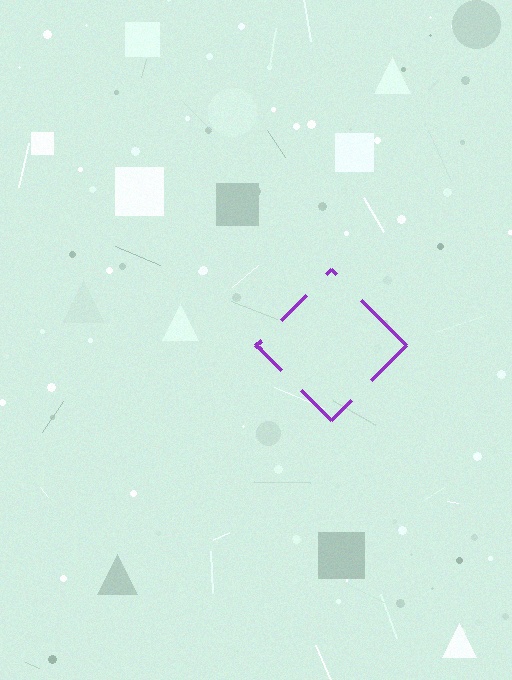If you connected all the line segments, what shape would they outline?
They would outline a diamond.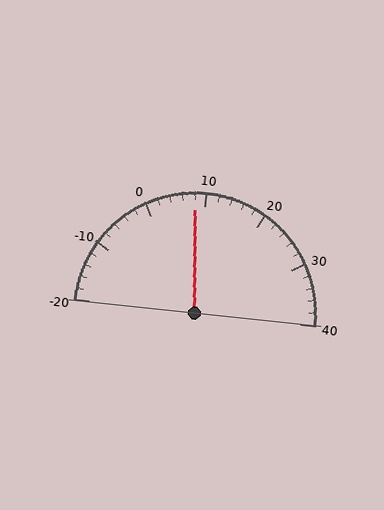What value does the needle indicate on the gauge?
The needle indicates approximately 8.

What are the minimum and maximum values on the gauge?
The gauge ranges from -20 to 40.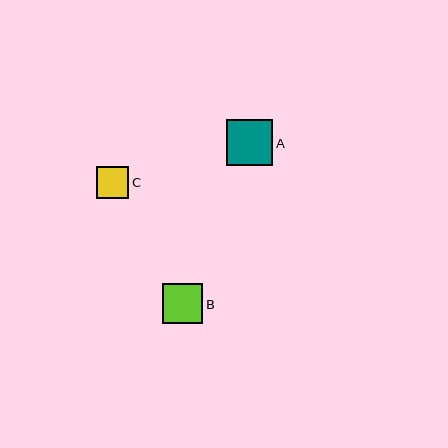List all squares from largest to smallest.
From largest to smallest: A, B, C.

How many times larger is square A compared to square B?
Square A is approximately 1.2 times the size of square B.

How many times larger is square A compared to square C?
Square A is approximately 1.5 times the size of square C.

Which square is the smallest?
Square C is the smallest with a size of approximately 32 pixels.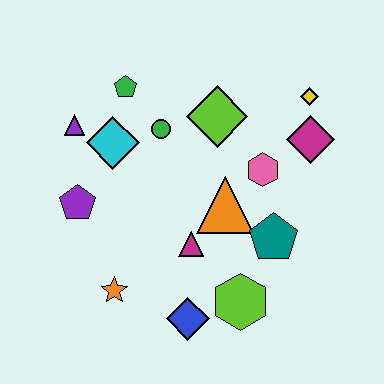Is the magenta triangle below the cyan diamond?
Yes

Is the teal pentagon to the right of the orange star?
Yes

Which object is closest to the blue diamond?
The lime hexagon is closest to the blue diamond.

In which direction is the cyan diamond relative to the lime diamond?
The cyan diamond is to the left of the lime diamond.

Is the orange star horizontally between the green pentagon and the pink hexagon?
No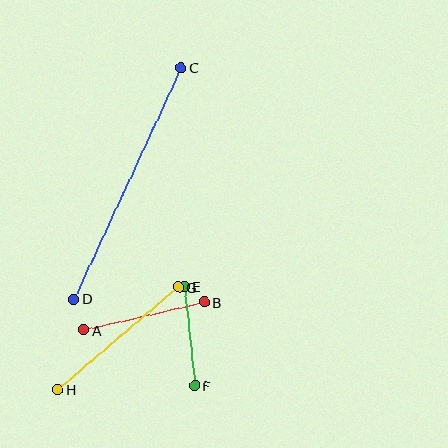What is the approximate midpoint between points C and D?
The midpoint is at approximately (128, 183) pixels.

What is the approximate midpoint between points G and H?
The midpoint is at approximately (118, 338) pixels.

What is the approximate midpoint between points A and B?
The midpoint is at approximately (144, 316) pixels.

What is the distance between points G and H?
The distance is approximately 158 pixels.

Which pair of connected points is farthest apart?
Points C and D are farthest apart.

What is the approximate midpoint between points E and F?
The midpoint is at approximately (189, 336) pixels.